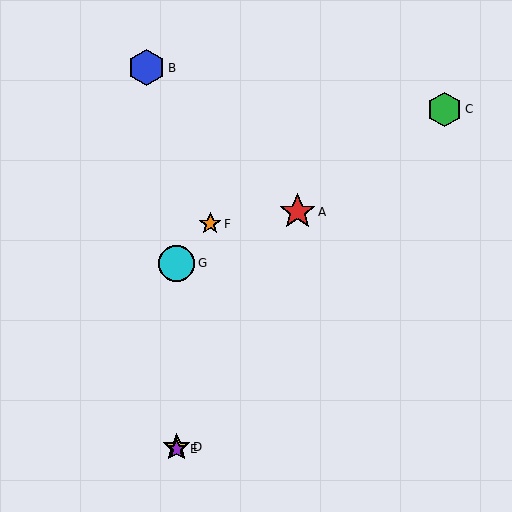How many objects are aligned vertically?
3 objects (D, E, G) are aligned vertically.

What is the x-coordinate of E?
Object E is at x≈177.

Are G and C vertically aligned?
No, G is at x≈177 and C is at x≈445.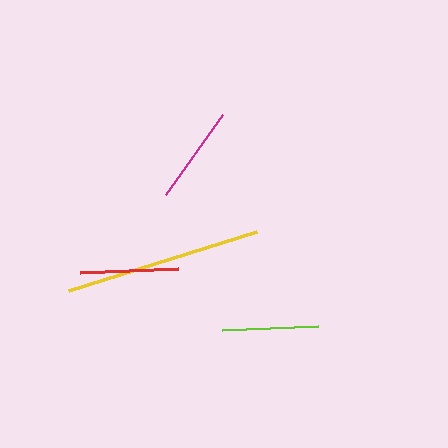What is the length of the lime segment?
The lime segment is approximately 97 pixels long.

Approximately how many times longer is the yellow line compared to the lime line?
The yellow line is approximately 2.0 times the length of the lime line.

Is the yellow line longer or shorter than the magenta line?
The yellow line is longer than the magenta line.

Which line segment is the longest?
The yellow line is the longest at approximately 197 pixels.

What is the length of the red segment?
The red segment is approximately 97 pixels long.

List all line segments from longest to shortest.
From longest to shortest: yellow, magenta, red, lime.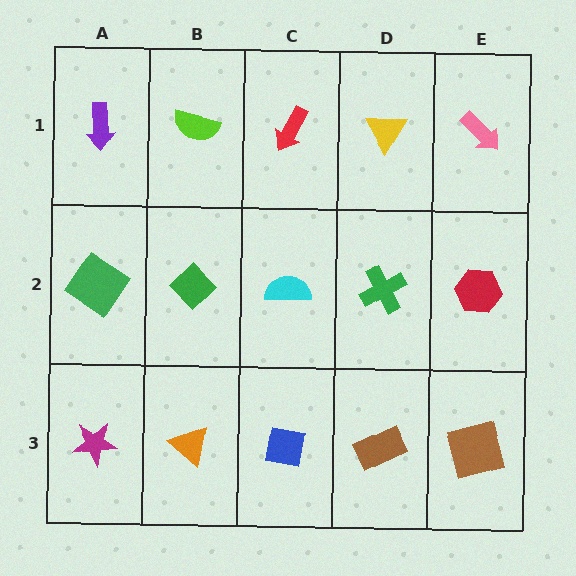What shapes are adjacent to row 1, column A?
A green diamond (row 2, column A), a lime semicircle (row 1, column B).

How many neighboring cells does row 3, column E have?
2.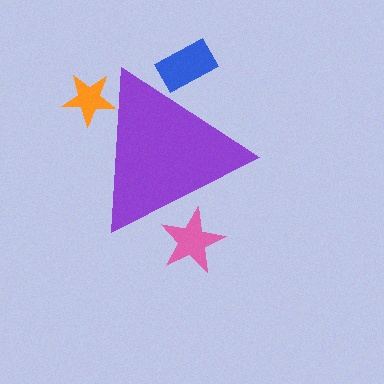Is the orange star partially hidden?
Yes, the orange star is partially hidden behind the purple triangle.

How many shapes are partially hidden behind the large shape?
3 shapes are partially hidden.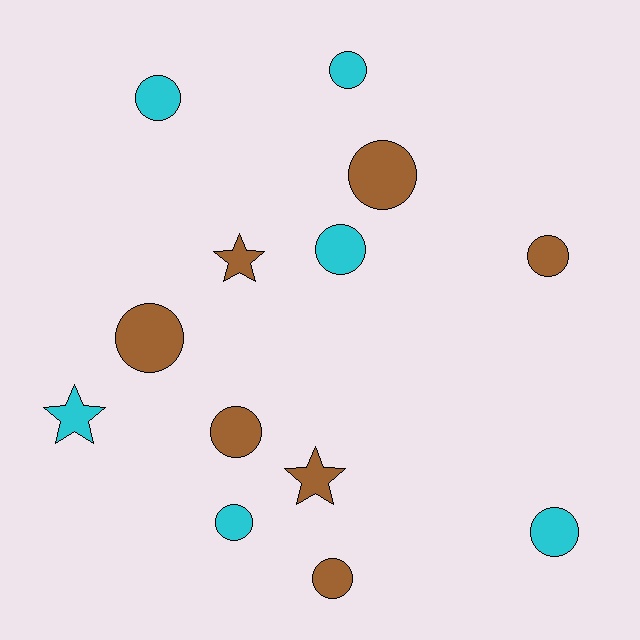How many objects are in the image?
There are 13 objects.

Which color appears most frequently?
Brown, with 7 objects.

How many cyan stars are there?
There is 1 cyan star.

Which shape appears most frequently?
Circle, with 10 objects.